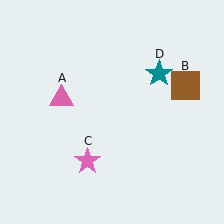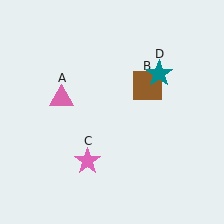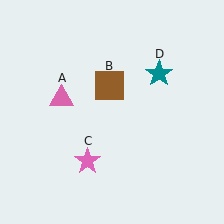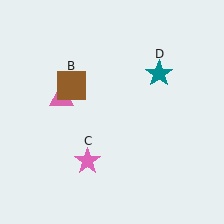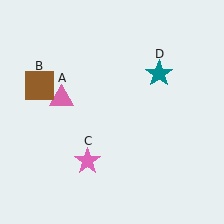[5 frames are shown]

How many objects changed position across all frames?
1 object changed position: brown square (object B).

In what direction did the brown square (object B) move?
The brown square (object B) moved left.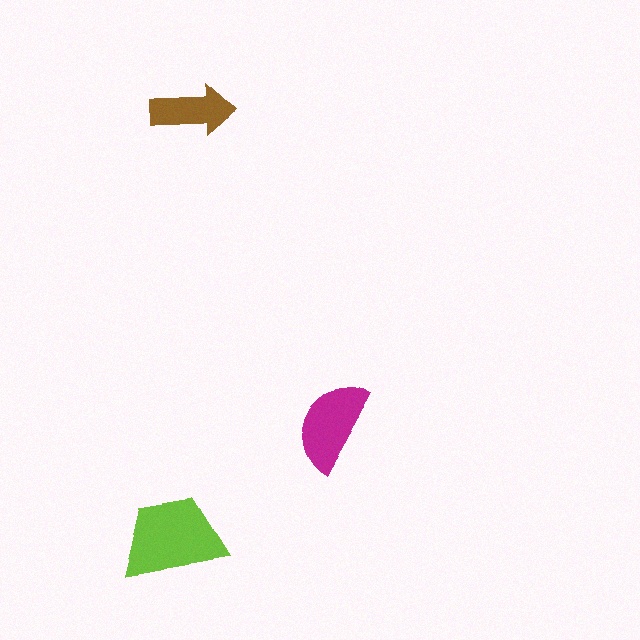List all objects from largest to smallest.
The lime trapezoid, the magenta semicircle, the brown arrow.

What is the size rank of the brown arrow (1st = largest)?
3rd.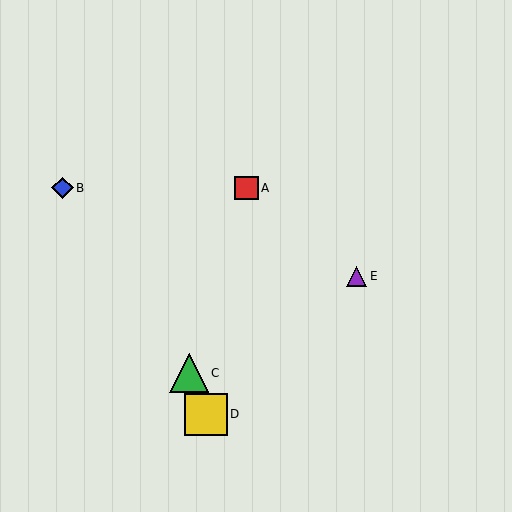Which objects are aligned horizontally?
Objects A, B are aligned horizontally.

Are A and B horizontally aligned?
Yes, both are at y≈188.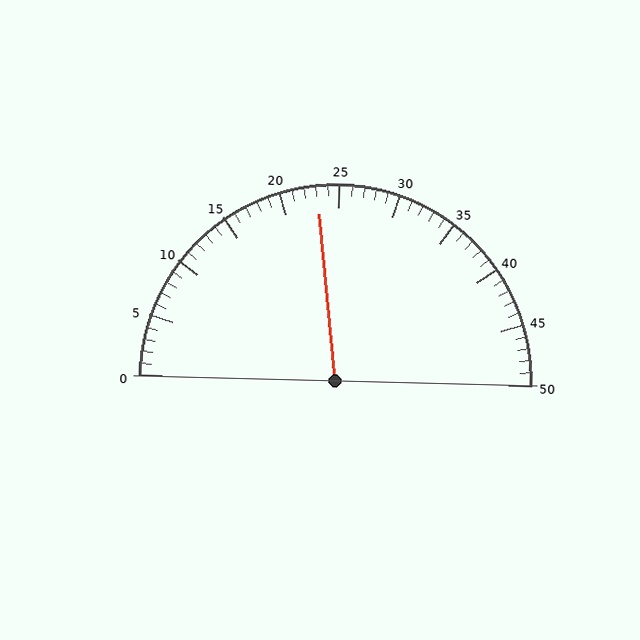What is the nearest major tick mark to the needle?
The nearest major tick mark is 25.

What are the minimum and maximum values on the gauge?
The gauge ranges from 0 to 50.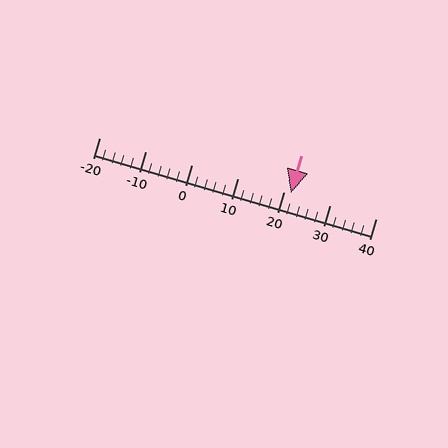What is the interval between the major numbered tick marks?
The major tick marks are spaced 10 units apart.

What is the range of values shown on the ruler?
The ruler shows values from -20 to 40.